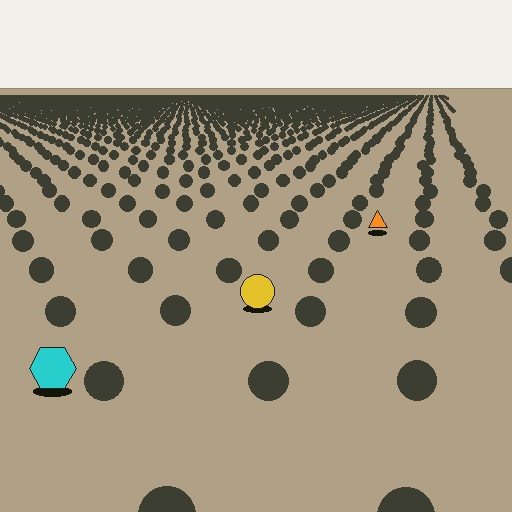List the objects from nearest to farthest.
From nearest to farthest: the cyan hexagon, the yellow circle, the orange triangle.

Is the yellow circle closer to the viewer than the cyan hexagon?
No. The cyan hexagon is closer — you can tell from the texture gradient: the ground texture is coarser near it.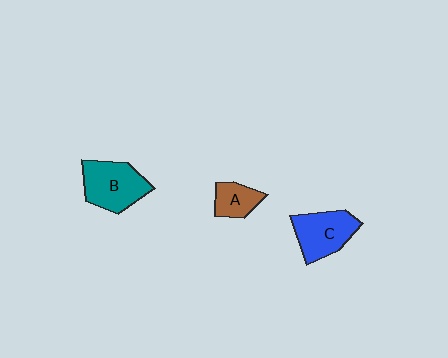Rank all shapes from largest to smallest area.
From largest to smallest: B (teal), C (blue), A (brown).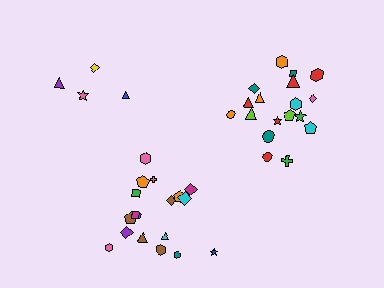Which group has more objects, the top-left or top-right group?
The top-right group.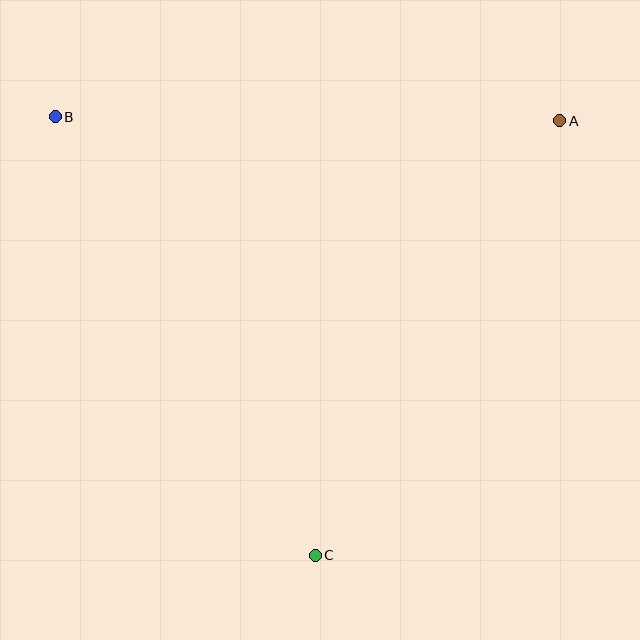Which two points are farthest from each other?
Points B and C are farthest from each other.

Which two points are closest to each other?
Points A and C are closest to each other.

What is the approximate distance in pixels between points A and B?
The distance between A and B is approximately 504 pixels.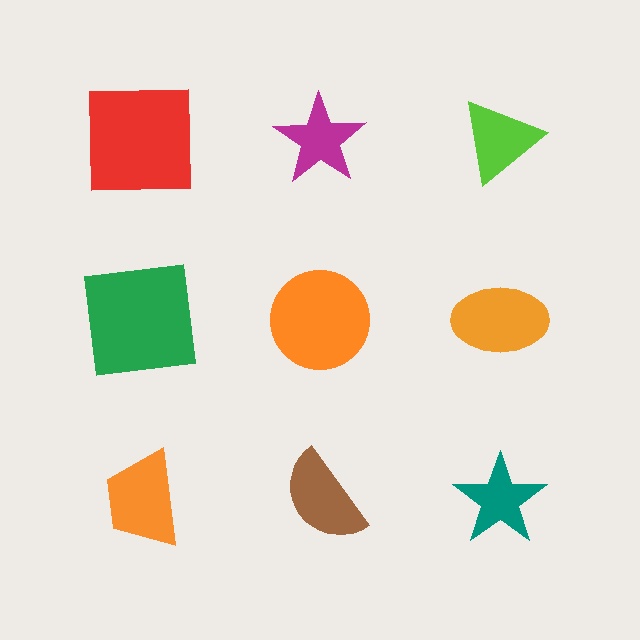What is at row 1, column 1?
A red square.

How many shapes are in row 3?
3 shapes.